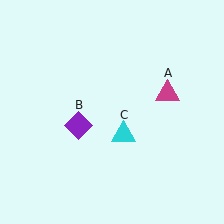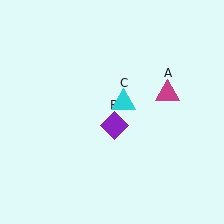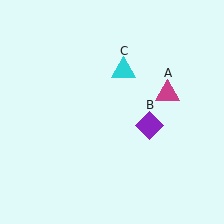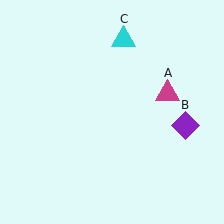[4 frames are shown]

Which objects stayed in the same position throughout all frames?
Magenta triangle (object A) remained stationary.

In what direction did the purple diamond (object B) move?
The purple diamond (object B) moved right.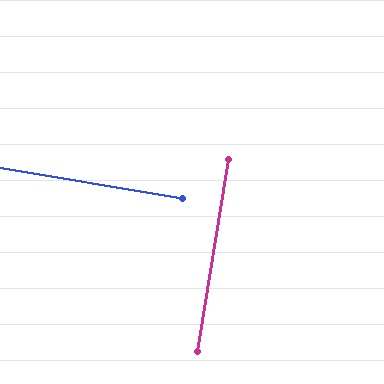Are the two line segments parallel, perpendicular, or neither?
Perpendicular — they meet at approximately 90°.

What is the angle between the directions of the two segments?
Approximately 90 degrees.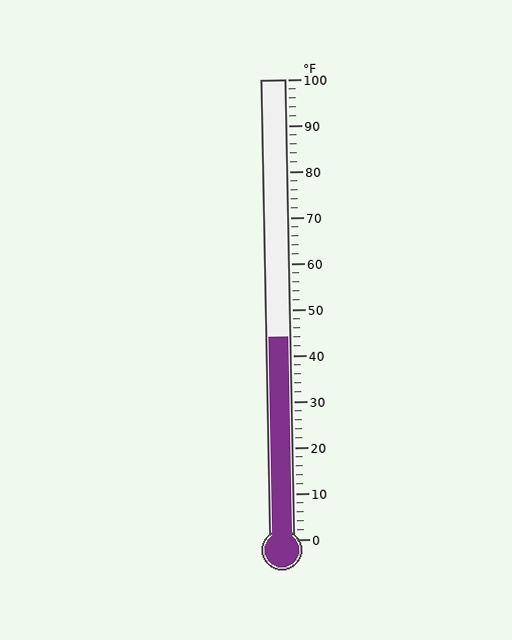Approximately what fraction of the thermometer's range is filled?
The thermometer is filled to approximately 45% of its range.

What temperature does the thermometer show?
The thermometer shows approximately 44°F.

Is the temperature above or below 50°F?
The temperature is below 50°F.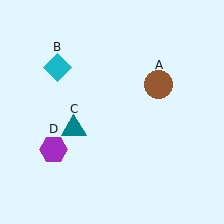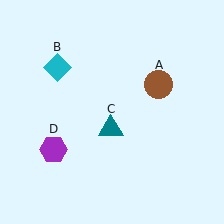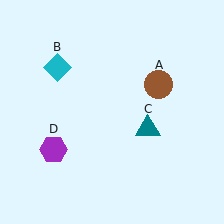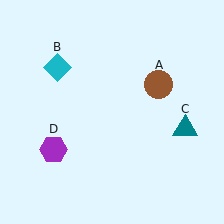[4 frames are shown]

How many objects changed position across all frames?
1 object changed position: teal triangle (object C).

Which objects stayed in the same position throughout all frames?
Brown circle (object A) and cyan diamond (object B) and purple hexagon (object D) remained stationary.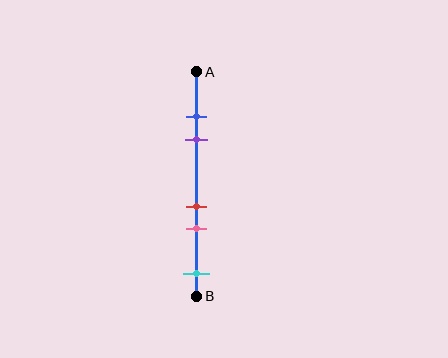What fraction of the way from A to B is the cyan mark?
The cyan mark is approximately 90% (0.9) of the way from A to B.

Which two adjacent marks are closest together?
The blue and purple marks are the closest adjacent pair.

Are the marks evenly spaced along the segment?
No, the marks are not evenly spaced.